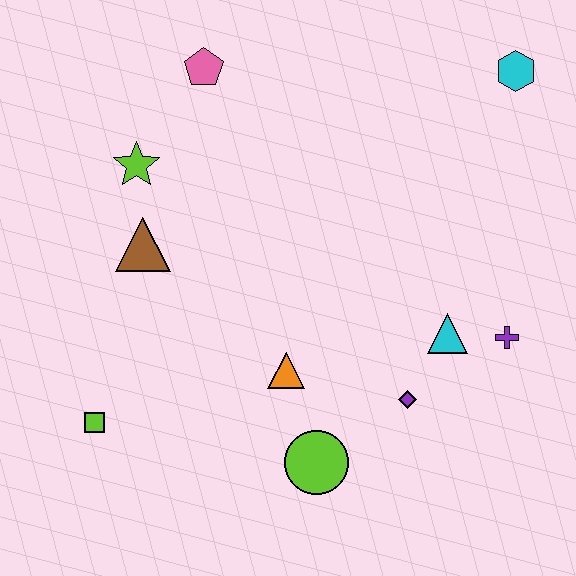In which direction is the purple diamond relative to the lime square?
The purple diamond is to the right of the lime square.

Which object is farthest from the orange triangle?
The cyan hexagon is farthest from the orange triangle.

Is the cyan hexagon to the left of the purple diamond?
No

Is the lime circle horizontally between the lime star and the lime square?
No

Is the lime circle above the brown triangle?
No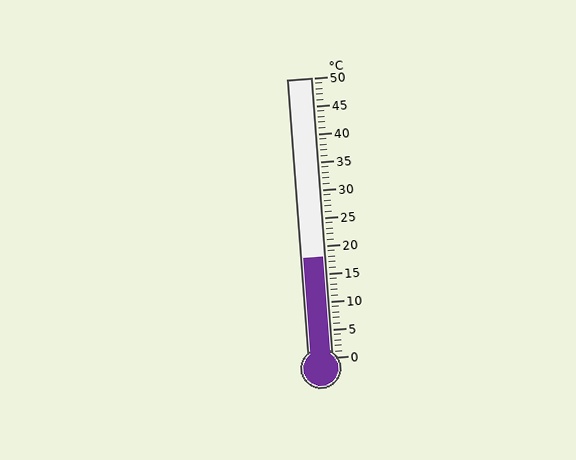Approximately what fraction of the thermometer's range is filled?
The thermometer is filled to approximately 35% of its range.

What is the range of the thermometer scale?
The thermometer scale ranges from 0°C to 50°C.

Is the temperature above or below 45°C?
The temperature is below 45°C.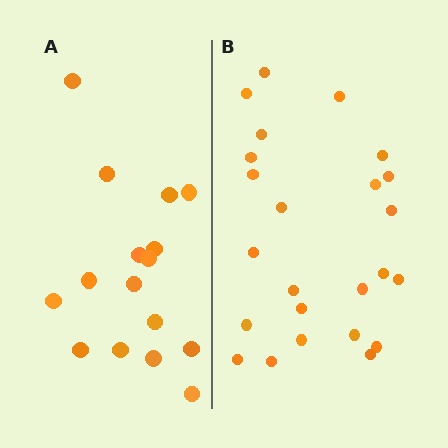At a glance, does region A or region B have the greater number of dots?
Region B (the right region) has more dots.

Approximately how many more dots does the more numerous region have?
Region B has roughly 8 or so more dots than region A.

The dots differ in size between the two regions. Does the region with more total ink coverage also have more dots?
No. Region A has more total ink coverage because its dots are larger, but region B actually contains more individual dots. Total area can be misleading — the number of items is what matters here.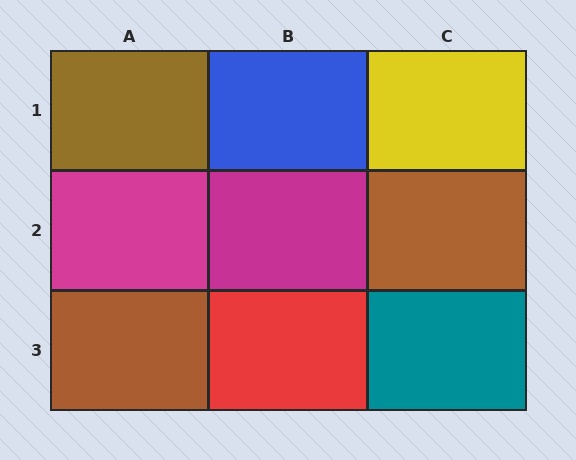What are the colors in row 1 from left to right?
Brown, blue, yellow.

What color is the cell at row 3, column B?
Red.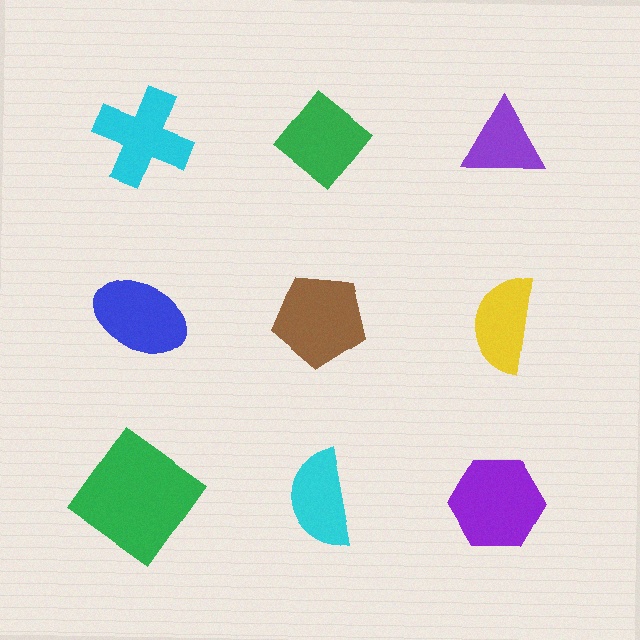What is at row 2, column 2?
A brown pentagon.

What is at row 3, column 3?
A purple hexagon.